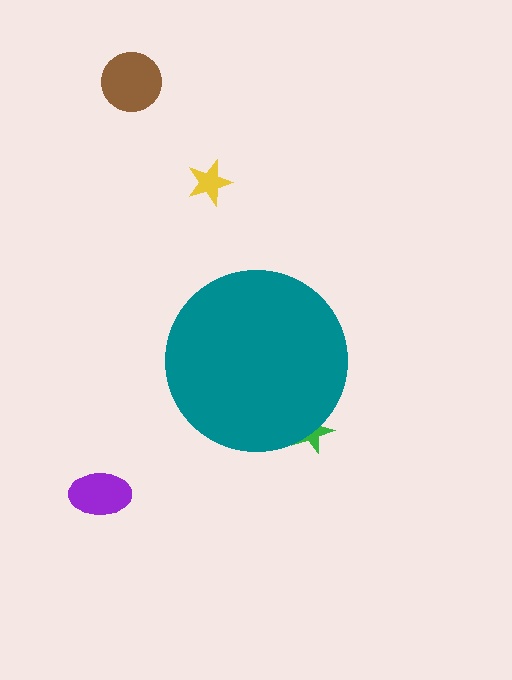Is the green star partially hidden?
Yes, the green star is partially hidden behind the teal circle.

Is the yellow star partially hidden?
No, the yellow star is fully visible.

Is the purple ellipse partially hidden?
No, the purple ellipse is fully visible.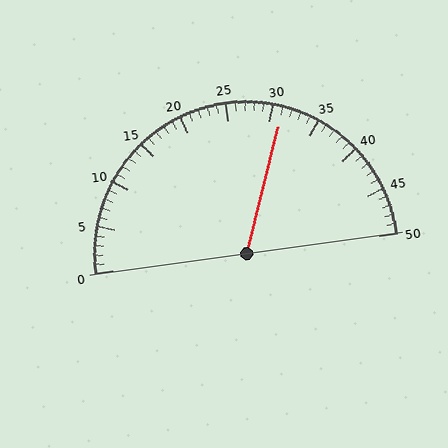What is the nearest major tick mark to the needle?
The nearest major tick mark is 30.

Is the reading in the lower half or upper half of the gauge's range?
The reading is in the upper half of the range (0 to 50).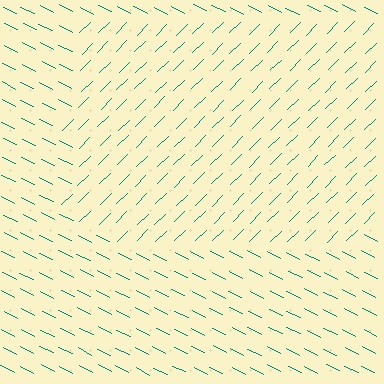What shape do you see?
I see a rectangle.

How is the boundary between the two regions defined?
The boundary is defined purely by a change in line orientation (approximately 71 degrees difference). All lines are the same color and thickness.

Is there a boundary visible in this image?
Yes, there is a texture boundary formed by a change in line orientation.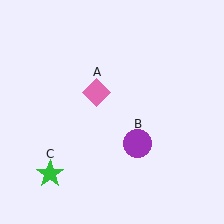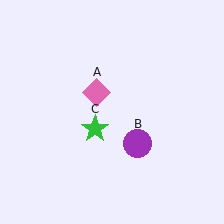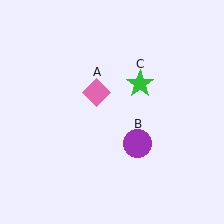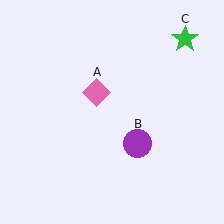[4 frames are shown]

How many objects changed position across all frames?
1 object changed position: green star (object C).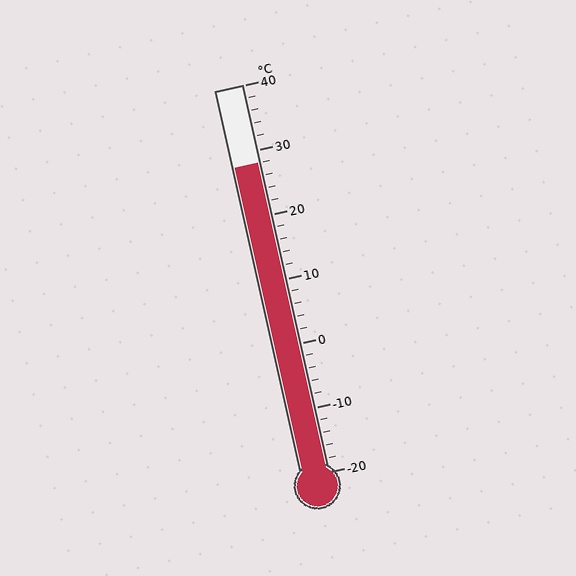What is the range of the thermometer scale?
The thermometer scale ranges from -20°C to 40°C.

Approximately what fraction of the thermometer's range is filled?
The thermometer is filled to approximately 80% of its range.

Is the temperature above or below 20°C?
The temperature is above 20°C.